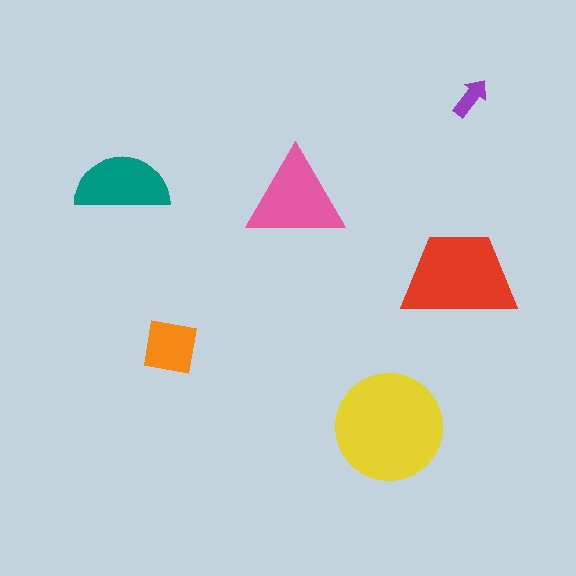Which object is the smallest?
The purple arrow.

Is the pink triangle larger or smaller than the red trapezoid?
Smaller.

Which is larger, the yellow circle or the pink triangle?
The yellow circle.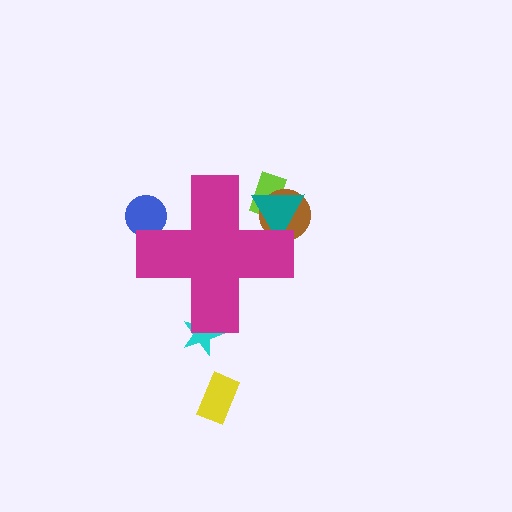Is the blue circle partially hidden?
Yes, the blue circle is partially hidden behind the magenta cross.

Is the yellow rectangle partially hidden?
No, the yellow rectangle is fully visible.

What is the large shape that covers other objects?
A magenta cross.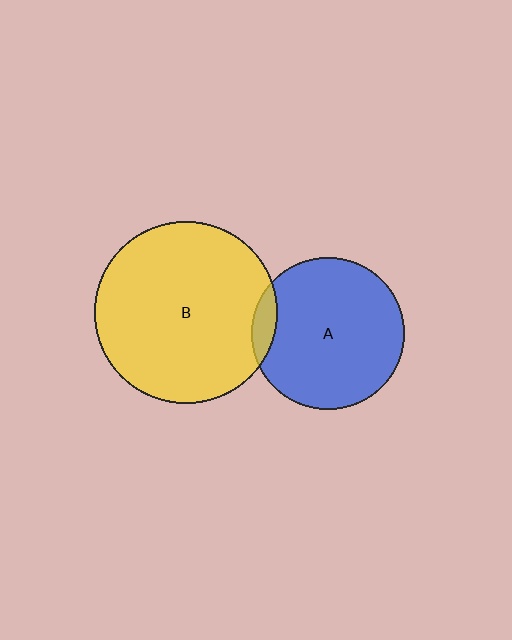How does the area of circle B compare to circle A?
Approximately 1.4 times.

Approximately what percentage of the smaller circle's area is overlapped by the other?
Approximately 10%.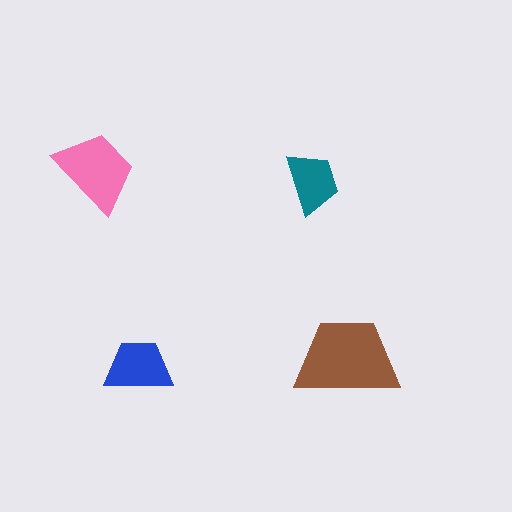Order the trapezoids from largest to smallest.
the brown one, the pink one, the blue one, the teal one.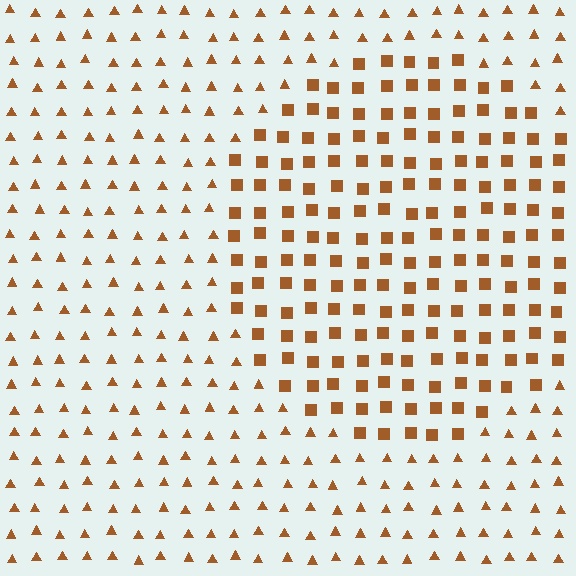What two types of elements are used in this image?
The image uses squares inside the circle region and triangles outside it.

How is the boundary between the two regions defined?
The boundary is defined by a change in element shape: squares inside vs. triangles outside. All elements share the same color and spacing.